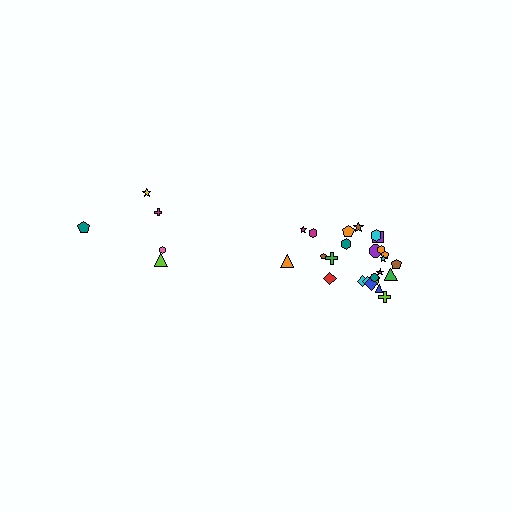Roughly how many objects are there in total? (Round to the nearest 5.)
Roughly 30 objects in total.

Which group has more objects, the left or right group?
The right group.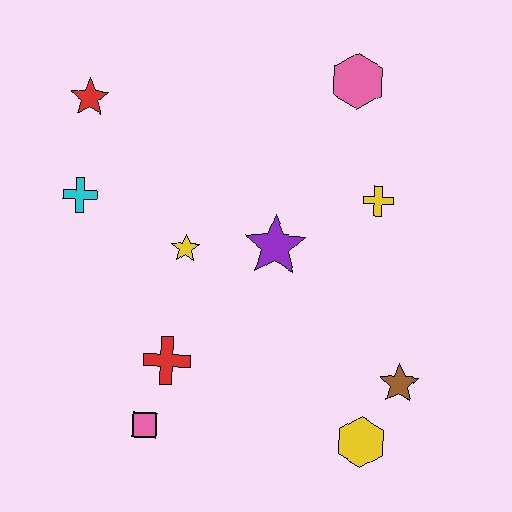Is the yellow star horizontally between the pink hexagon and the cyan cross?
Yes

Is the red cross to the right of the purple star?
No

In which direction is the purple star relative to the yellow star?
The purple star is to the right of the yellow star.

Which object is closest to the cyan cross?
The red star is closest to the cyan cross.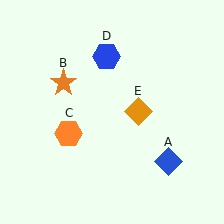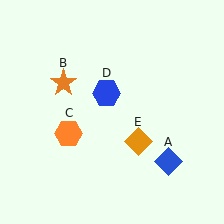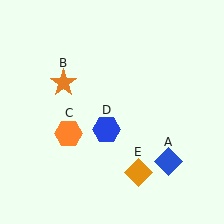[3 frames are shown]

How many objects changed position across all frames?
2 objects changed position: blue hexagon (object D), orange diamond (object E).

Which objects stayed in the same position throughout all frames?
Blue diamond (object A) and orange star (object B) and orange hexagon (object C) remained stationary.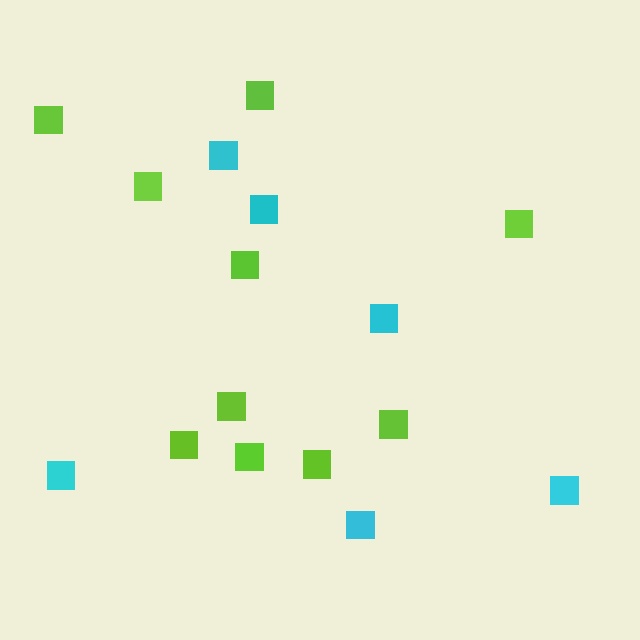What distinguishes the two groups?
There are 2 groups: one group of lime squares (10) and one group of cyan squares (6).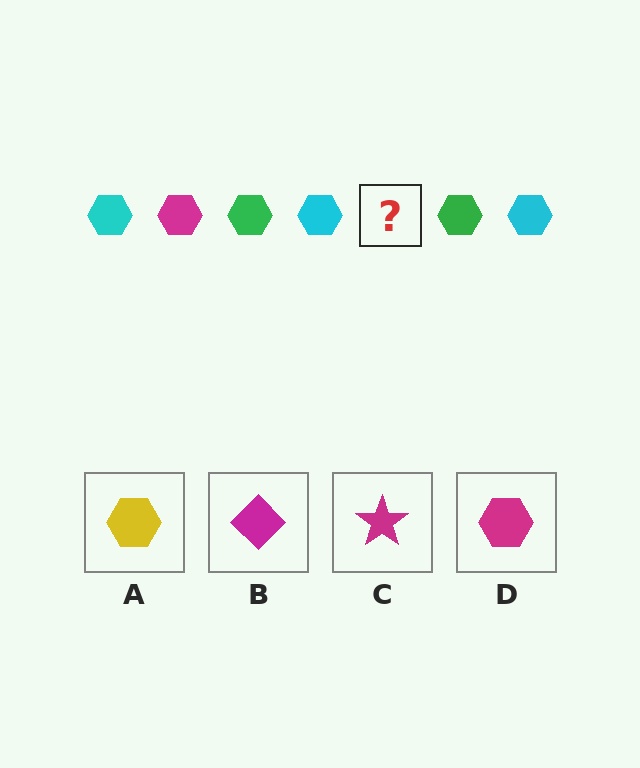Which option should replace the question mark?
Option D.